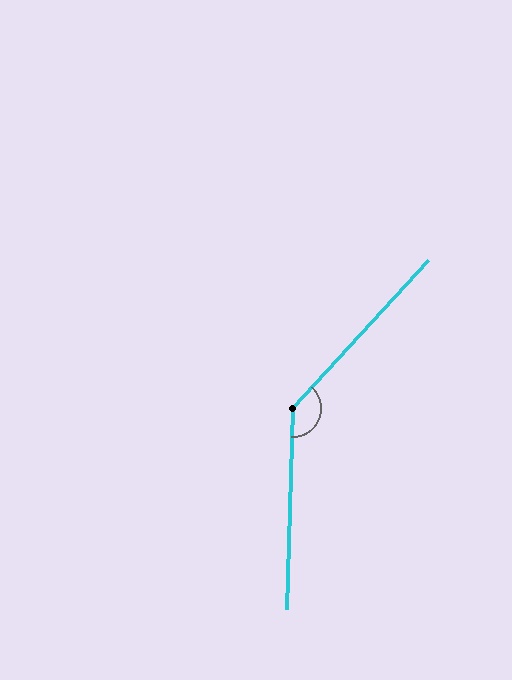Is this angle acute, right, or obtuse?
It is obtuse.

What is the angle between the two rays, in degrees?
Approximately 139 degrees.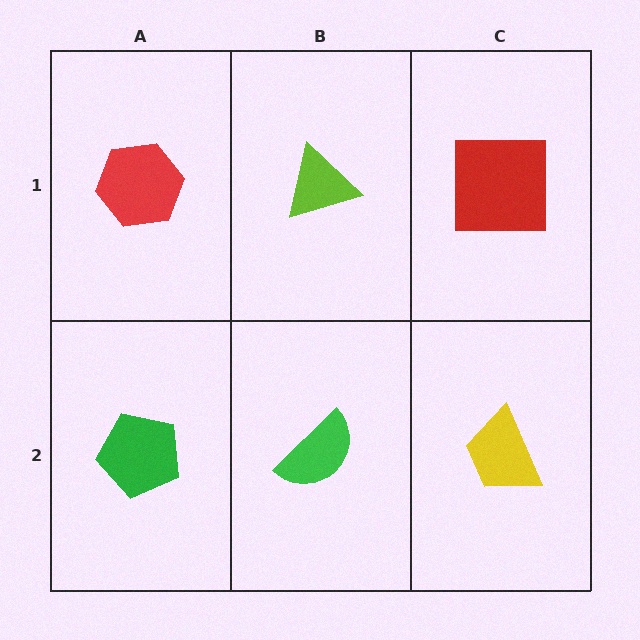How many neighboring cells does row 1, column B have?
3.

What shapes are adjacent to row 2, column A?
A red hexagon (row 1, column A), a green semicircle (row 2, column B).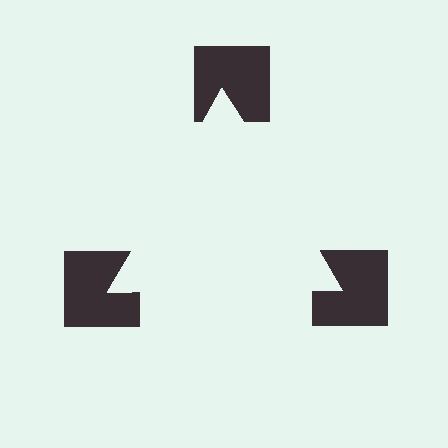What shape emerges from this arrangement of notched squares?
An illusory triangle — its edges are inferred from the aligned wedge cuts in the notched squares, not physically drawn.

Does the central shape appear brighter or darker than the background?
It typically appears slightly brighter than the background, even though no actual brightness change is drawn.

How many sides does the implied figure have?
3 sides.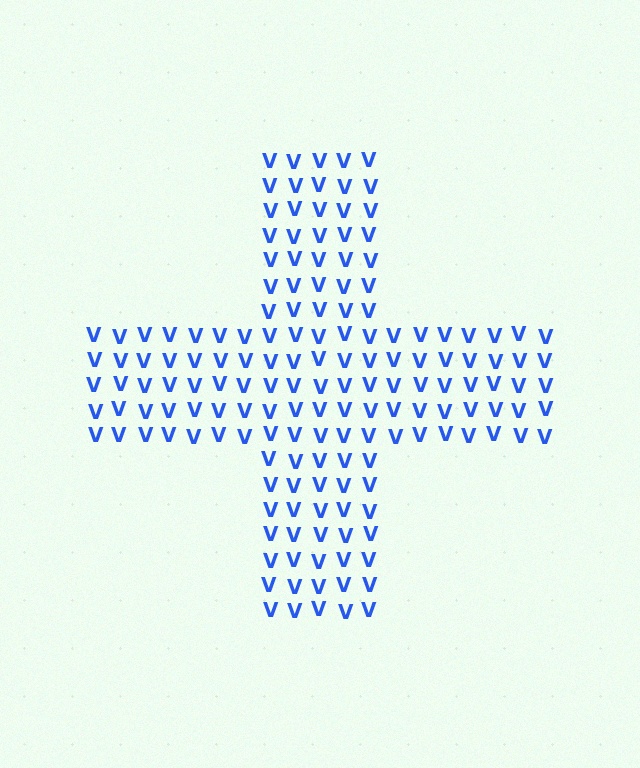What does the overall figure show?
The overall figure shows a cross.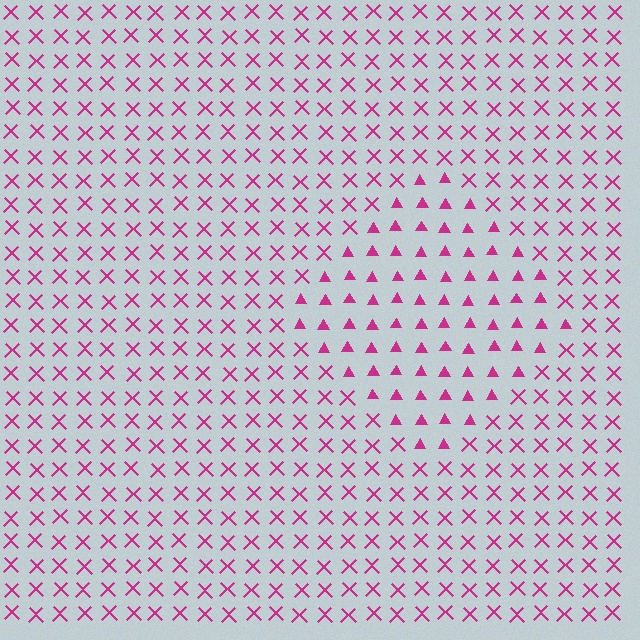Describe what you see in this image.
The image is filled with small magenta elements arranged in a uniform grid. A diamond-shaped region contains triangles, while the surrounding area contains X marks. The boundary is defined purely by the change in element shape.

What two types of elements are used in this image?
The image uses triangles inside the diamond region and X marks outside it.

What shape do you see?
I see a diamond.